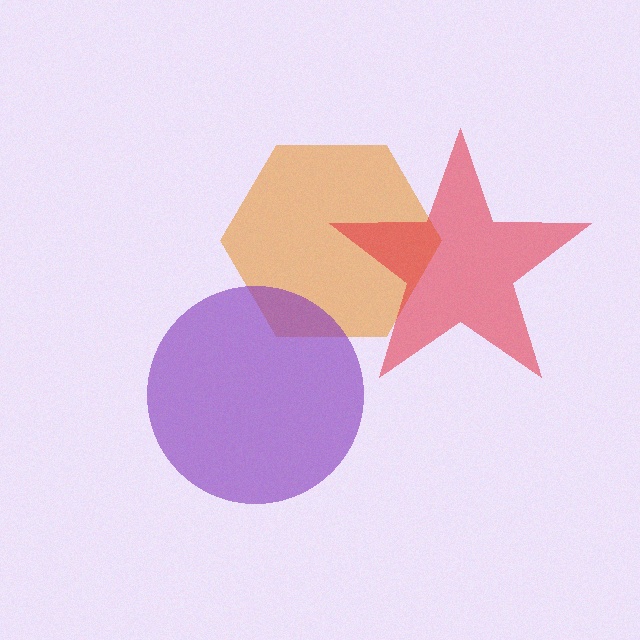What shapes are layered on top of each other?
The layered shapes are: an orange hexagon, a purple circle, a red star.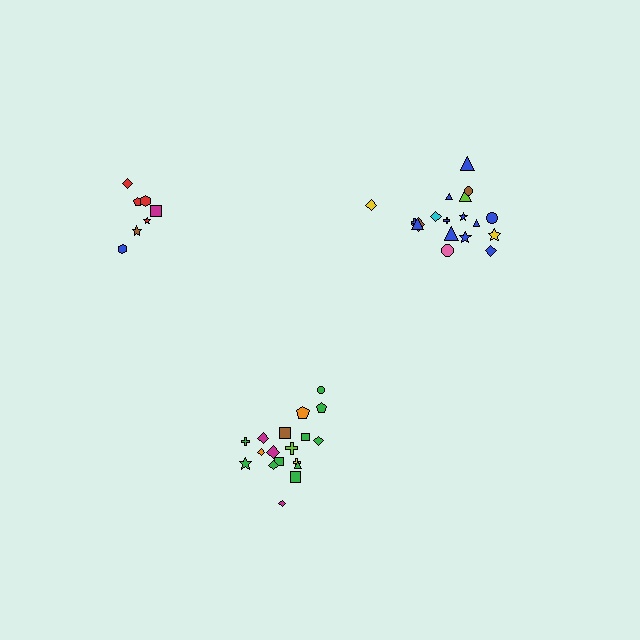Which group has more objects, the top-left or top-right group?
The top-right group.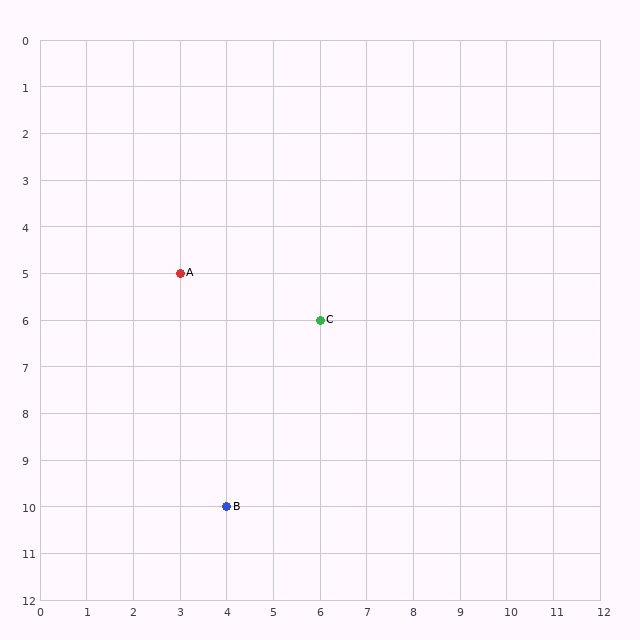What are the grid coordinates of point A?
Point A is at grid coordinates (3, 5).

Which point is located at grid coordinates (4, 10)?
Point B is at (4, 10).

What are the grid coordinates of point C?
Point C is at grid coordinates (6, 6).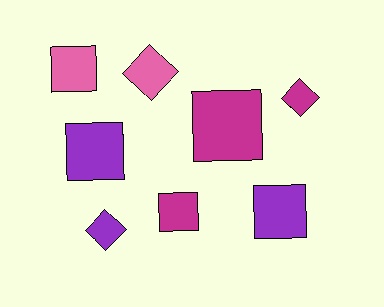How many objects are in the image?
There are 8 objects.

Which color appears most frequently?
Purple, with 3 objects.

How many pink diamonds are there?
There is 1 pink diamond.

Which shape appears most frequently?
Square, with 5 objects.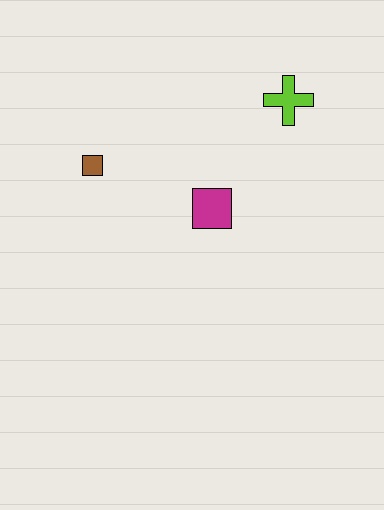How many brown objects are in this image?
There is 1 brown object.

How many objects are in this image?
There are 3 objects.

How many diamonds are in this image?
There are no diamonds.